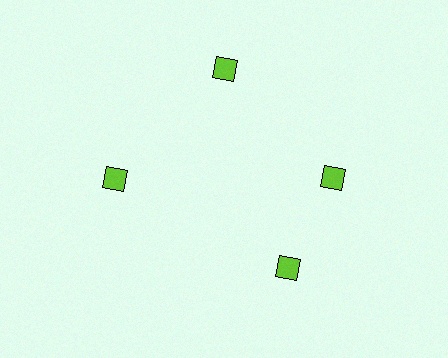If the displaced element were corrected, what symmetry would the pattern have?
It would have 4-fold rotational symmetry — the pattern would map onto itself every 90 degrees.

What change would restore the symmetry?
The symmetry would be restored by rotating it back into even spacing with its neighbors so that all 4 diamonds sit at equal angles and equal distance from the center.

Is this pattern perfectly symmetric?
No. The 4 lime diamonds are arranged in a ring, but one element near the 6 o'clock position is rotated out of alignment along the ring, breaking the 4-fold rotational symmetry.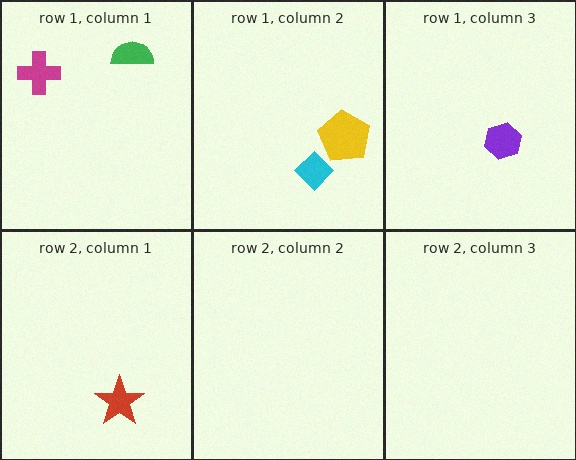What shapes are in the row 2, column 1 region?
The red star.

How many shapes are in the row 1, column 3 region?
1.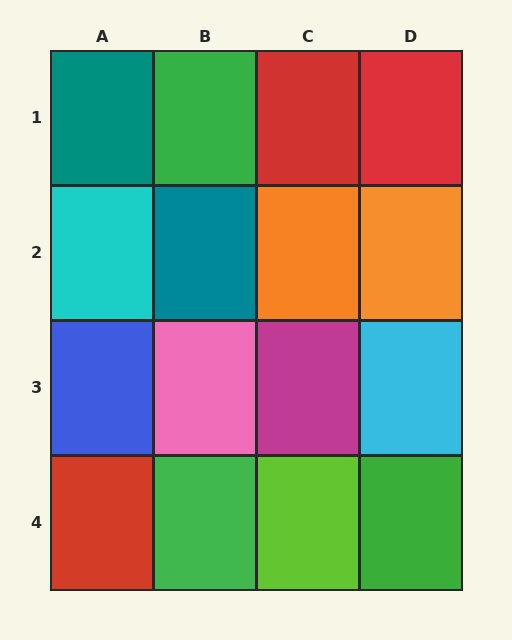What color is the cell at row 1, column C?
Red.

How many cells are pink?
1 cell is pink.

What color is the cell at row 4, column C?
Lime.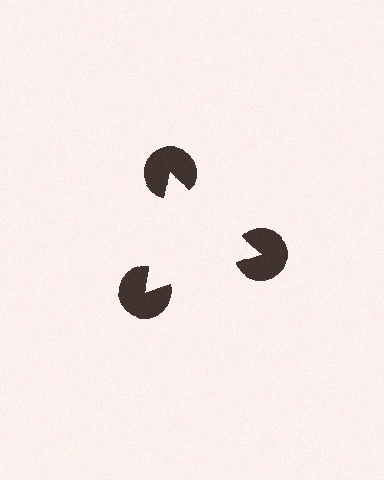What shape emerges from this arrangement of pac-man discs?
An illusory triangle — its edges are inferred from the aligned wedge cuts in the pac-man discs, not physically drawn.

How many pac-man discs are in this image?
There are 3 — one at each vertex of the illusory triangle.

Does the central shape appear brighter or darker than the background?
It typically appears slightly brighter than the background, even though no actual brightness change is drawn.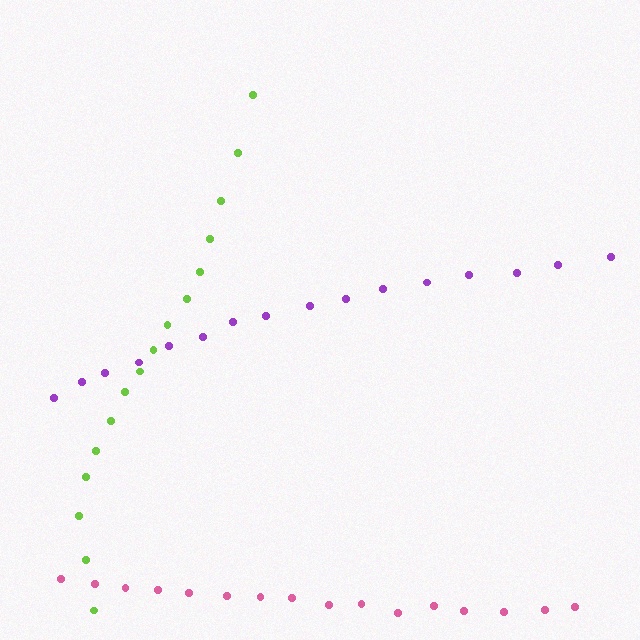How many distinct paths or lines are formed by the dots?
There are 3 distinct paths.